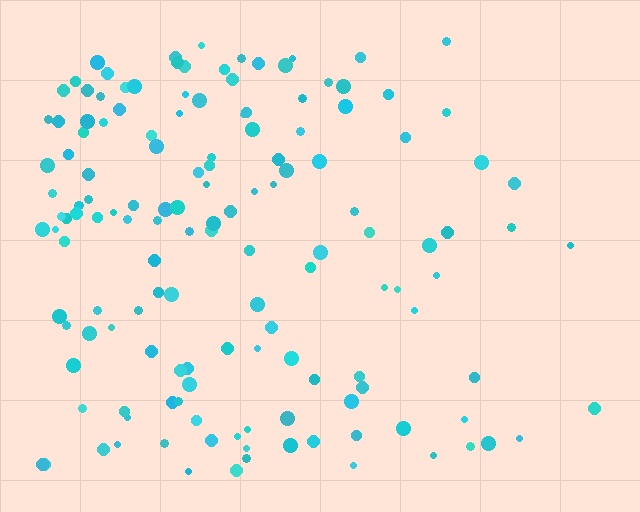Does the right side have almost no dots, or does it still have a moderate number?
Still a moderate number, just noticeably fewer than the left.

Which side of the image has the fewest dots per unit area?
The right.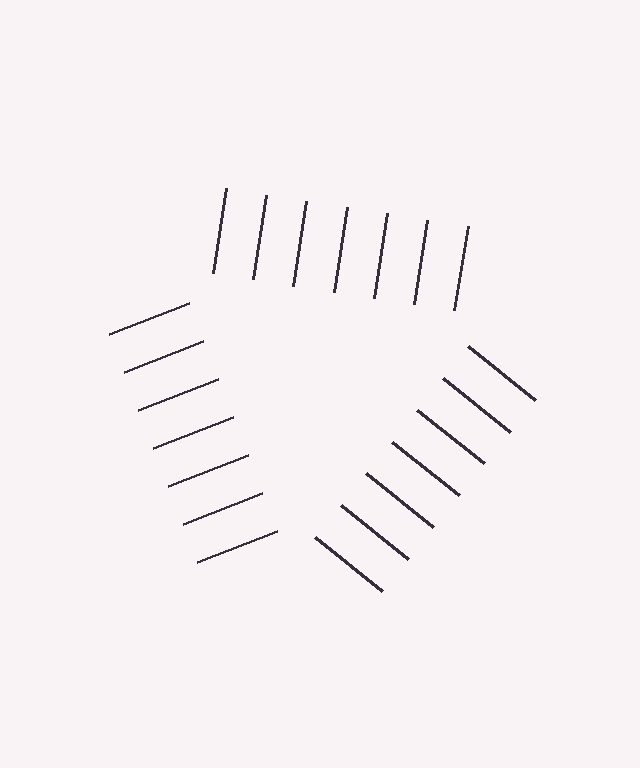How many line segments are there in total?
21 — 7 along each of the 3 edges.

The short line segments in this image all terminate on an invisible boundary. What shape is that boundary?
An illusory triangle — the line segments terminate on its edges but no continuous stroke is drawn.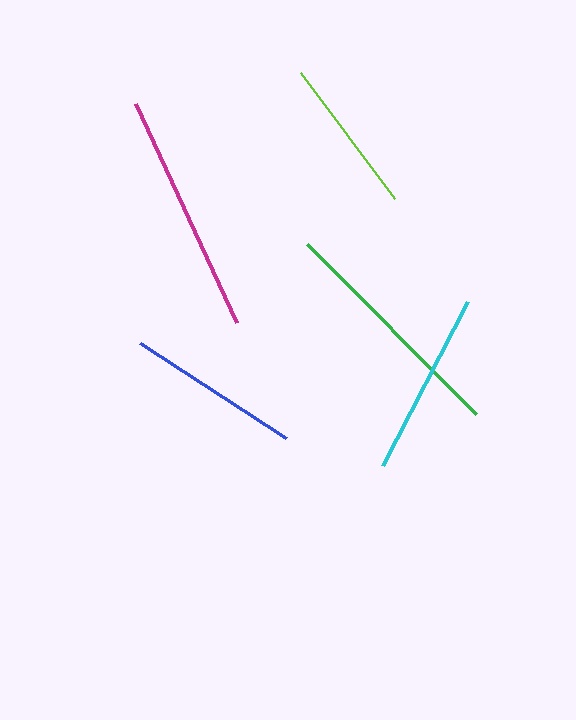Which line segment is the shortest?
The lime line is the shortest at approximately 157 pixels.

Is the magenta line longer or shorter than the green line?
The magenta line is longer than the green line.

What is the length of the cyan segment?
The cyan segment is approximately 185 pixels long.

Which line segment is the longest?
The magenta line is the longest at approximately 241 pixels.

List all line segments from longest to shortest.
From longest to shortest: magenta, green, cyan, blue, lime.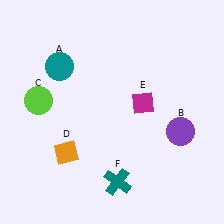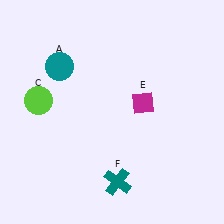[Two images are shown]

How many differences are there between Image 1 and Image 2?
There are 2 differences between the two images.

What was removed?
The purple circle (B), the orange diamond (D) were removed in Image 2.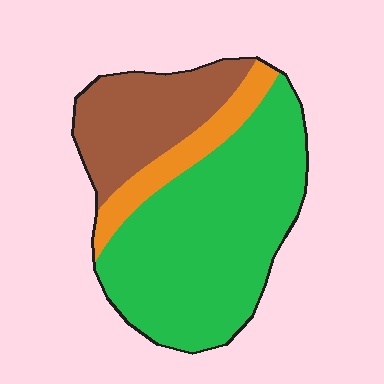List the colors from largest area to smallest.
From largest to smallest: green, brown, orange.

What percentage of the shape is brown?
Brown takes up about one quarter (1/4) of the shape.